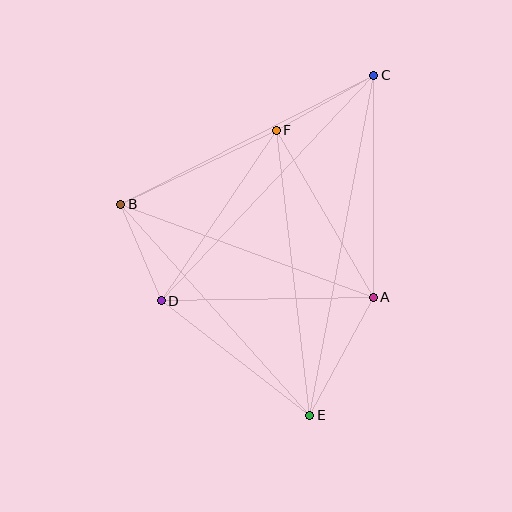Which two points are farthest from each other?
Points C and E are farthest from each other.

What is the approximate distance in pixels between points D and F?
The distance between D and F is approximately 206 pixels.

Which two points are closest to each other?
Points B and D are closest to each other.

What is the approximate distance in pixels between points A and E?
The distance between A and E is approximately 134 pixels.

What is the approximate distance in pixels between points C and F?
The distance between C and F is approximately 112 pixels.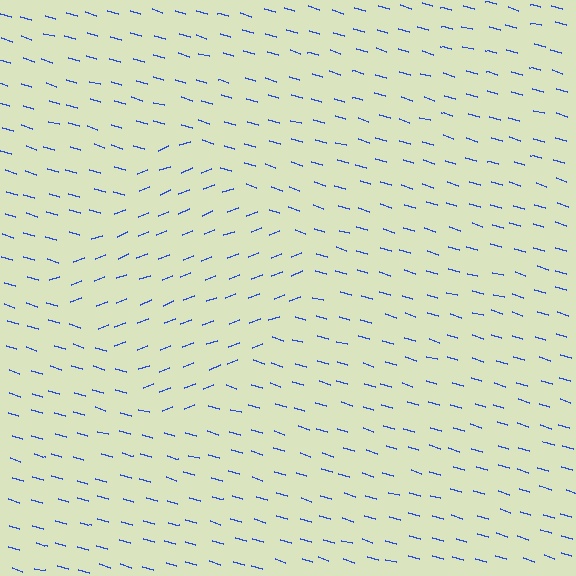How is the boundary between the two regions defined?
The boundary is defined purely by a change in line orientation (approximately 37 degrees difference). All lines are the same color and thickness.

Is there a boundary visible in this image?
Yes, there is a texture boundary formed by a change in line orientation.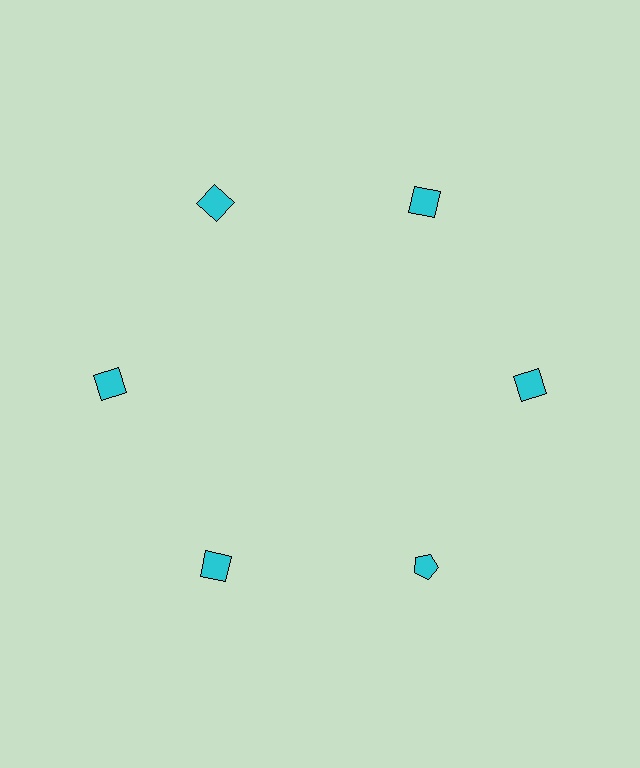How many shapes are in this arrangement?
There are 6 shapes arranged in a ring pattern.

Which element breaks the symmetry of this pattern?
The cyan pentagon at roughly the 5 o'clock position breaks the symmetry. All other shapes are cyan squares.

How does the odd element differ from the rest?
It has a different shape: pentagon instead of square.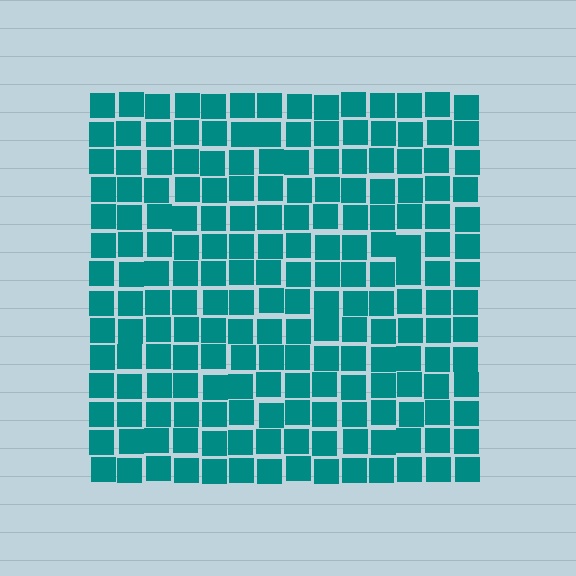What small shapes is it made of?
It is made of small squares.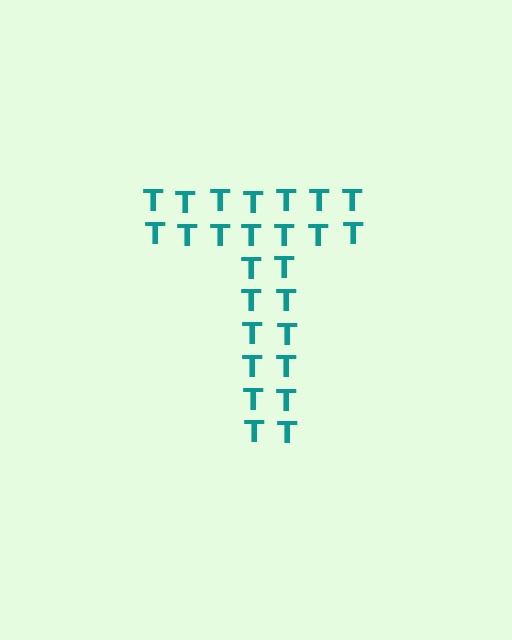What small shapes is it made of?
It is made of small letter T's.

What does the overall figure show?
The overall figure shows the letter T.